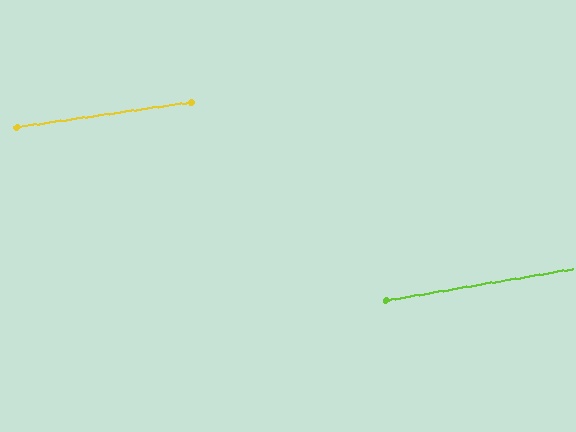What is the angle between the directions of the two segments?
Approximately 1 degree.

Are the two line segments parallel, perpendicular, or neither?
Parallel — their directions differ by only 1.3°.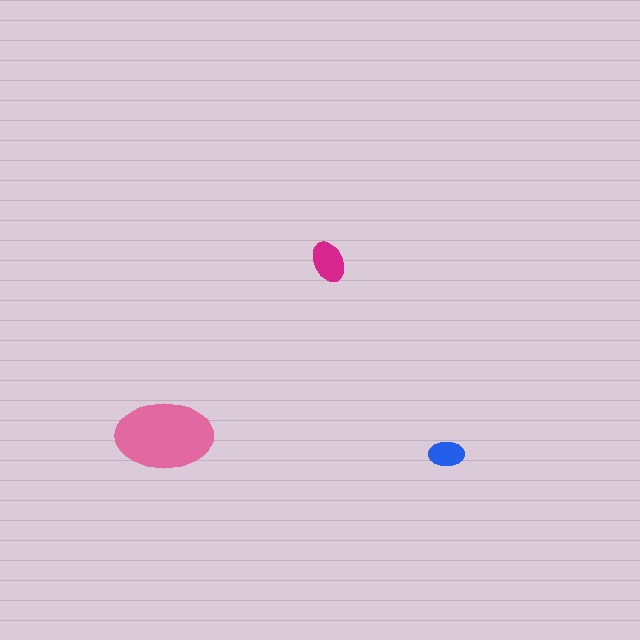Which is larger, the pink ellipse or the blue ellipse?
The pink one.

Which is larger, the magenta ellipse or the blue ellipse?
The magenta one.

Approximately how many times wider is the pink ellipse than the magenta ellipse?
About 2.5 times wider.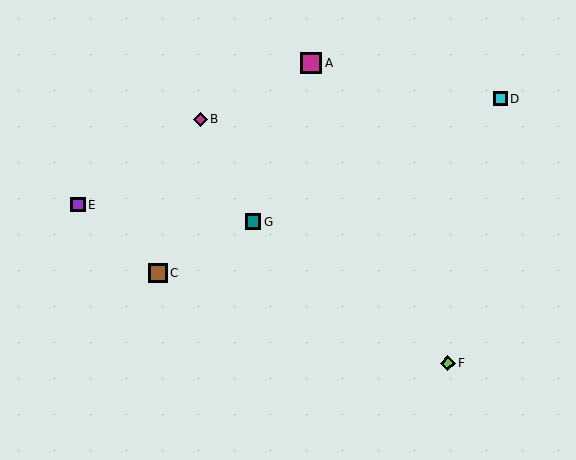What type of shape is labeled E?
Shape E is a purple square.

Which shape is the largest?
The magenta square (labeled A) is the largest.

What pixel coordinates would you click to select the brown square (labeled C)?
Click at (158, 273) to select the brown square C.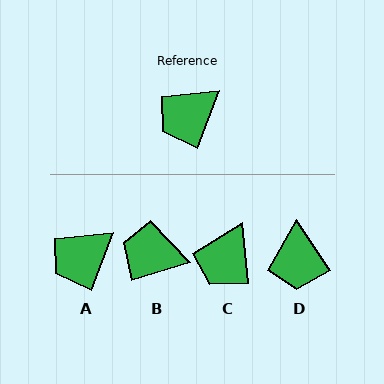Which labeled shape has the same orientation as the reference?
A.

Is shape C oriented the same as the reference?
No, it is off by about 27 degrees.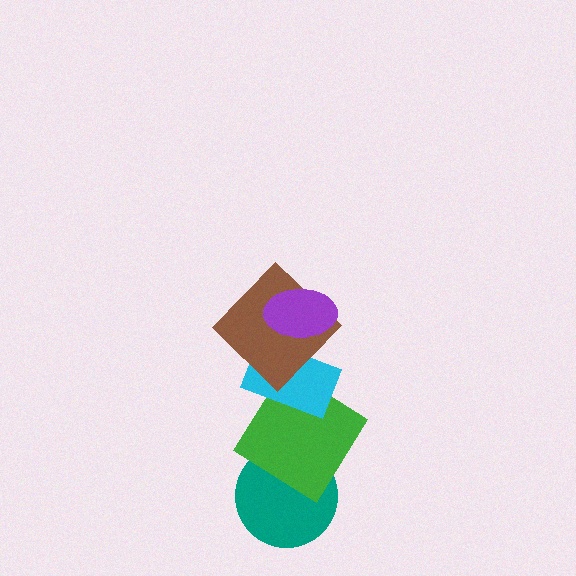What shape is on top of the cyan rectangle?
The brown diamond is on top of the cyan rectangle.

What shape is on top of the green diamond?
The cyan rectangle is on top of the green diamond.